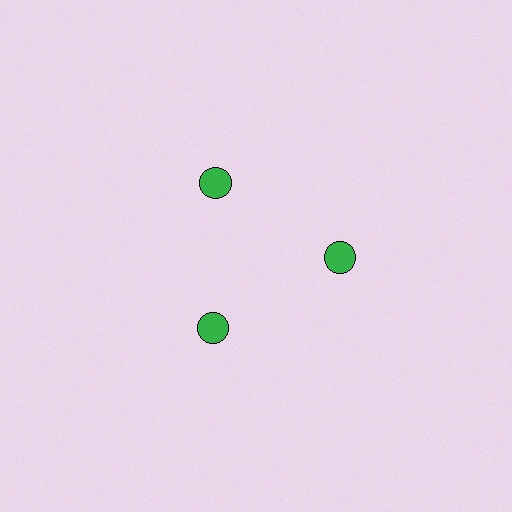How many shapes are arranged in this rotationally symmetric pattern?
There are 3 shapes, arranged in 3 groups of 1.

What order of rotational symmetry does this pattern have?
This pattern has 3-fold rotational symmetry.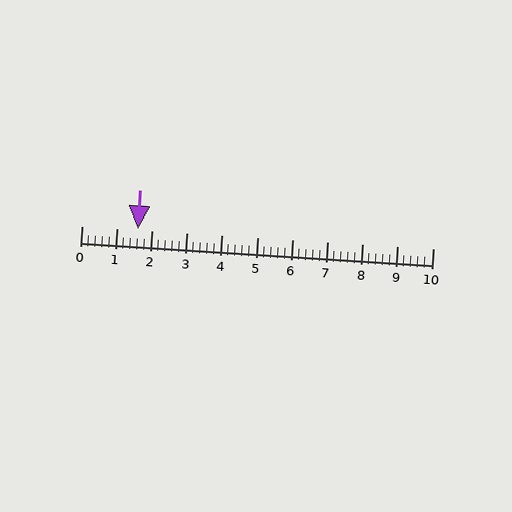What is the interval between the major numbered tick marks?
The major tick marks are spaced 1 units apart.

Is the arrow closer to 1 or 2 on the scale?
The arrow is closer to 2.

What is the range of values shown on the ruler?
The ruler shows values from 0 to 10.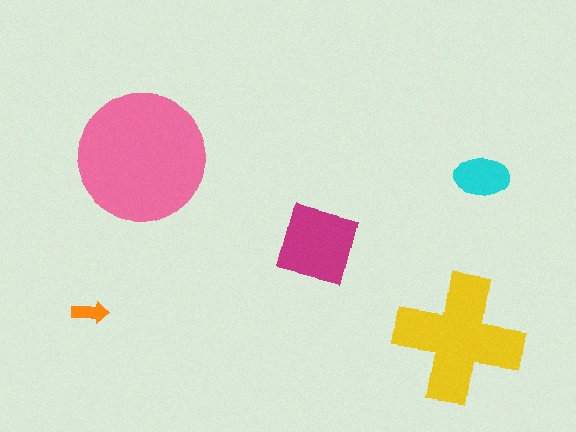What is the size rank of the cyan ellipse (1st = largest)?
4th.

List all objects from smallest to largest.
The orange arrow, the cyan ellipse, the magenta square, the yellow cross, the pink circle.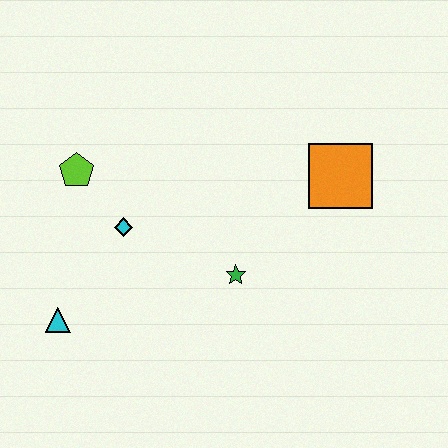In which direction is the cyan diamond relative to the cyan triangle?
The cyan diamond is above the cyan triangle.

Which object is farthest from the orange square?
The cyan triangle is farthest from the orange square.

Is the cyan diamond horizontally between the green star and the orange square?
No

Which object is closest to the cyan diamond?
The lime pentagon is closest to the cyan diamond.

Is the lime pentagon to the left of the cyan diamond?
Yes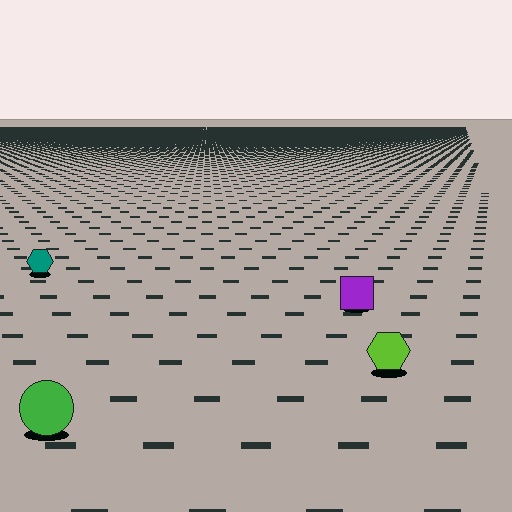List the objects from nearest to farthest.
From nearest to farthest: the green circle, the lime hexagon, the purple square, the teal hexagon.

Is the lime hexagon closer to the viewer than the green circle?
No. The green circle is closer — you can tell from the texture gradient: the ground texture is coarser near it.